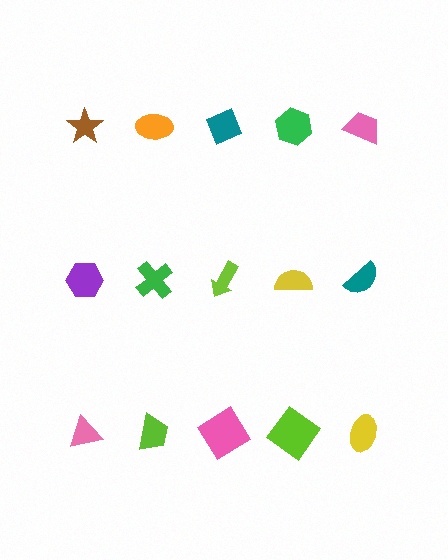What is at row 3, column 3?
A pink diamond.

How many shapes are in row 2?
5 shapes.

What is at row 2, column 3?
A lime arrow.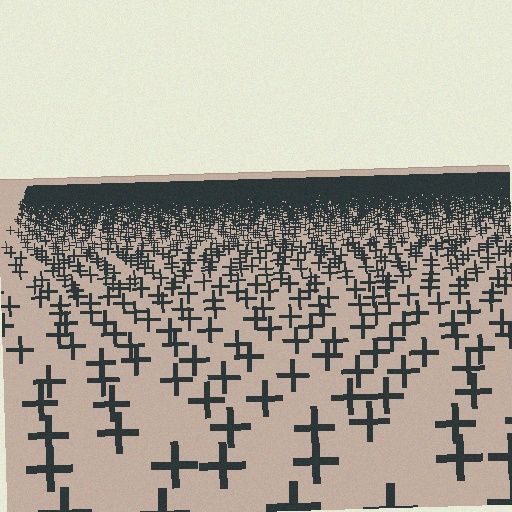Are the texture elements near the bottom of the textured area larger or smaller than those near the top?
Larger. Near the bottom, elements are closer to the viewer and appear at a bigger on-screen size.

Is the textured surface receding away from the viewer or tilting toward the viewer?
The surface is receding away from the viewer. Texture elements get smaller and denser toward the top.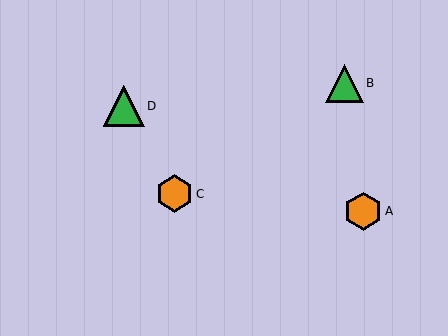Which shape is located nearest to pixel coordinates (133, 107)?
The green triangle (labeled D) at (124, 106) is nearest to that location.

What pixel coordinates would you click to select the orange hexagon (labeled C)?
Click at (174, 194) to select the orange hexagon C.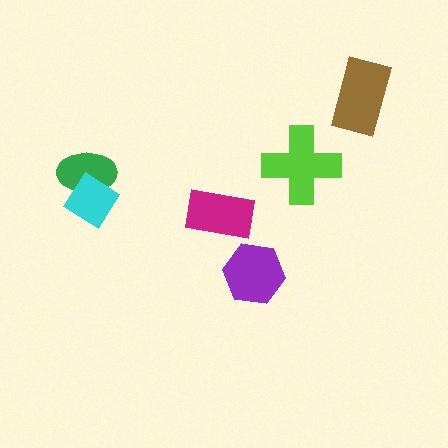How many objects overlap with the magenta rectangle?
0 objects overlap with the magenta rectangle.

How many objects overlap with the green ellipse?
1 object overlaps with the green ellipse.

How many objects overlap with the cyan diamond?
1 object overlaps with the cyan diamond.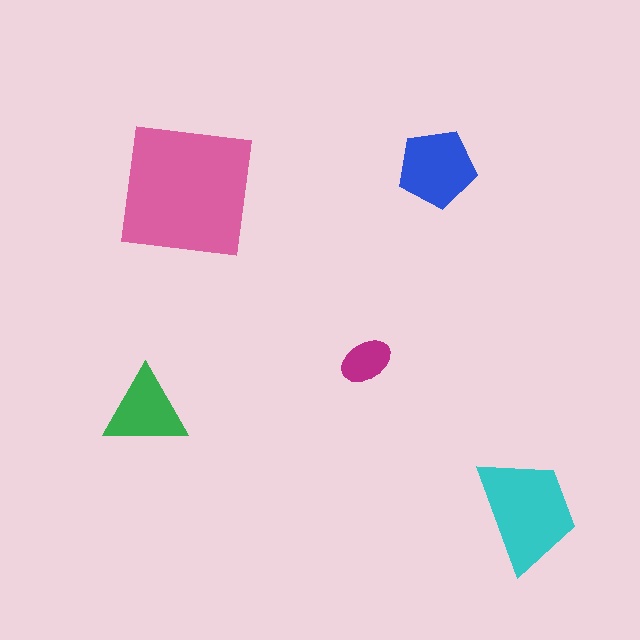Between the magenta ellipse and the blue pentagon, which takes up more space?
The blue pentagon.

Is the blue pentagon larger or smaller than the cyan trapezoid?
Smaller.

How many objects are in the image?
There are 5 objects in the image.